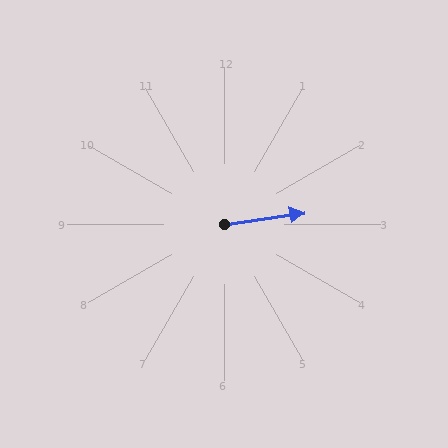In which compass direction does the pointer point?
East.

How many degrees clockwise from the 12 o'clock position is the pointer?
Approximately 82 degrees.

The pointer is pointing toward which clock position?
Roughly 3 o'clock.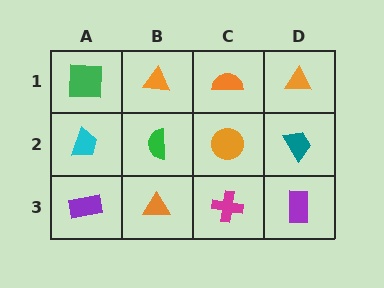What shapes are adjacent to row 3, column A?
A cyan trapezoid (row 2, column A), an orange triangle (row 3, column B).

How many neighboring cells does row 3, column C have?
3.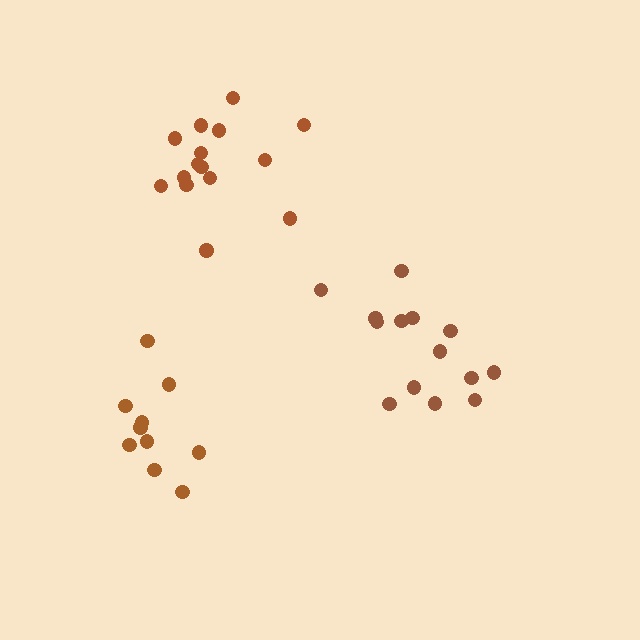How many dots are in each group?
Group 1: 14 dots, Group 2: 10 dots, Group 3: 15 dots (39 total).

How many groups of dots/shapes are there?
There are 3 groups.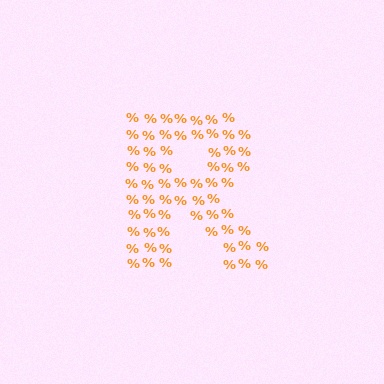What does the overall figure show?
The overall figure shows the letter R.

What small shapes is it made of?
It is made of small percent signs.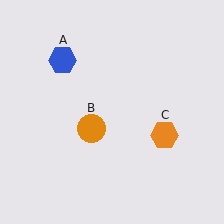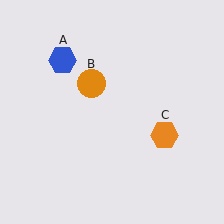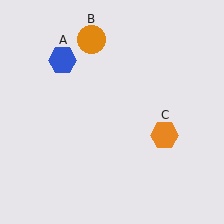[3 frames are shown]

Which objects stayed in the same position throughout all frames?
Blue hexagon (object A) and orange hexagon (object C) remained stationary.